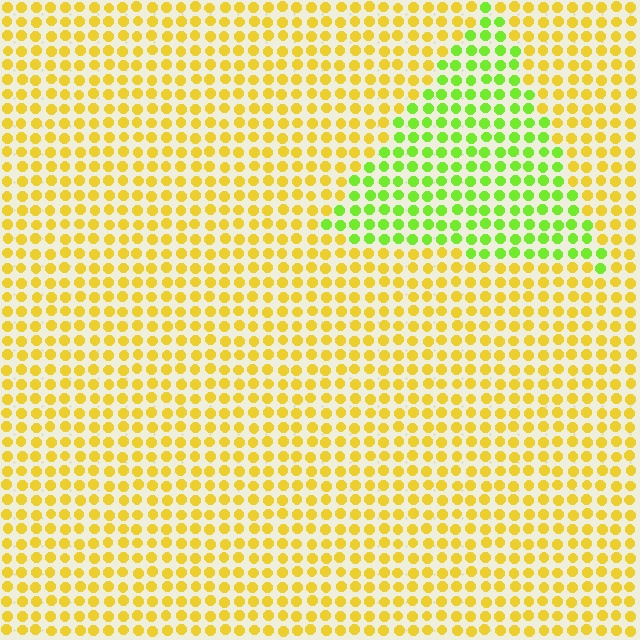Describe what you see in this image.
The image is filled with small yellow elements in a uniform arrangement. A triangle-shaped region is visible where the elements are tinted to a slightly different hue, forming a subtle color boundary.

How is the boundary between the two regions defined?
The boundary is defined purely by a slight shift in hue (about 48 degrees). Spacing, size, and orientation are identical on both sides.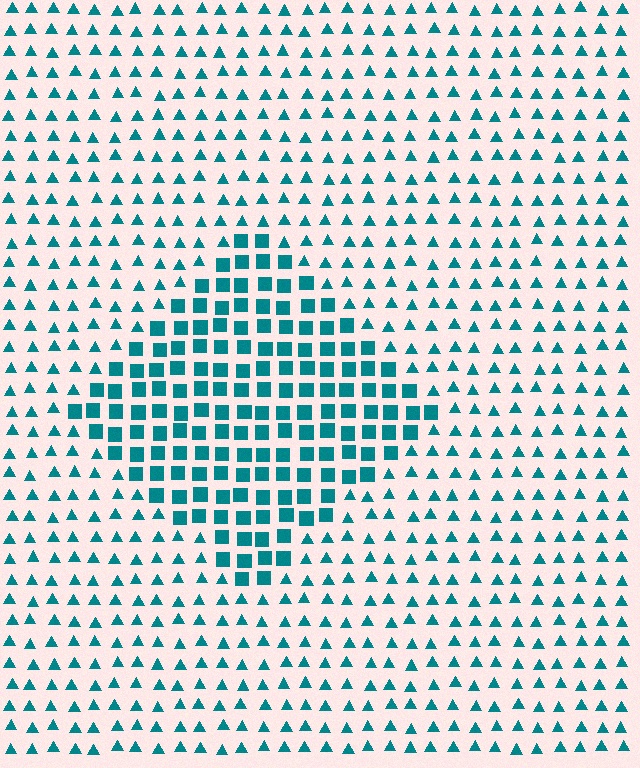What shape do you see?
I see a diamond.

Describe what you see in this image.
The image is filled with small teal elements arranged in a uniform grid. A diamond-shaped region contains squares, while the surrounding area contains triangles. The boundary is defined purely by the change in element shape.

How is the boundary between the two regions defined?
The boundary is defined by a change in element shape: squares inside vs. triangles outside. All elements share the same color and spacing.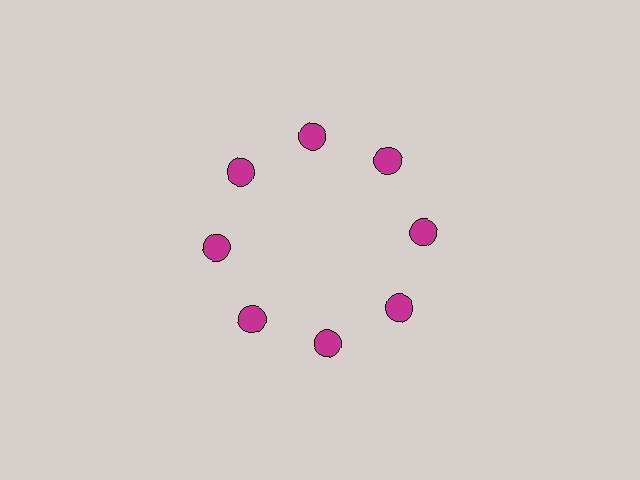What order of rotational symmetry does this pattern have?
This pattern has 8-fold rotational symmetry.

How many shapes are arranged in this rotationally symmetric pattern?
There are 8 shapes, arranged in 8 groups of 1.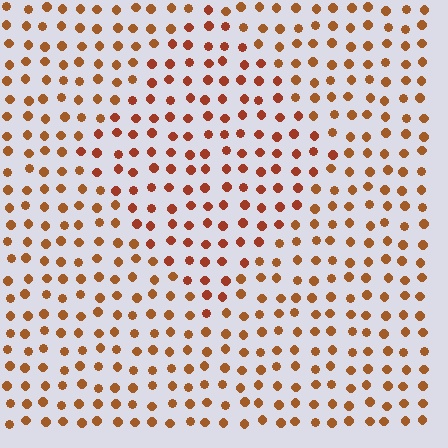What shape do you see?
I see a diamond.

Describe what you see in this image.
The image is filled with small brown elements in a uniform arrangement. A diamond-shaped region is visible where the elements are tinted to a slightly different hue, forming a subtle color boundary.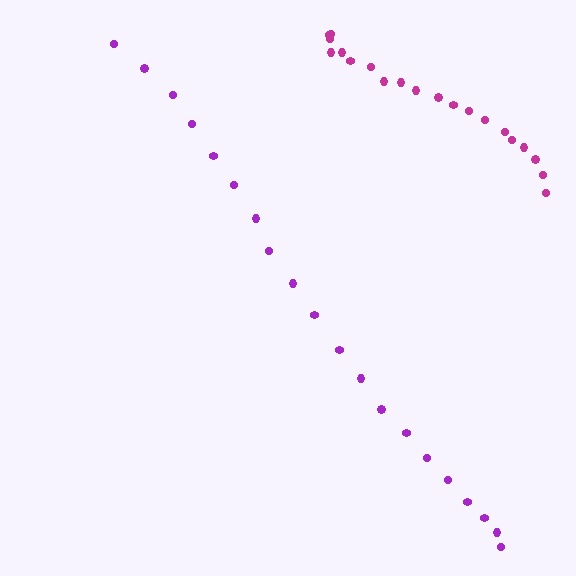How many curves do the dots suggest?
There are 2 distinct paths.